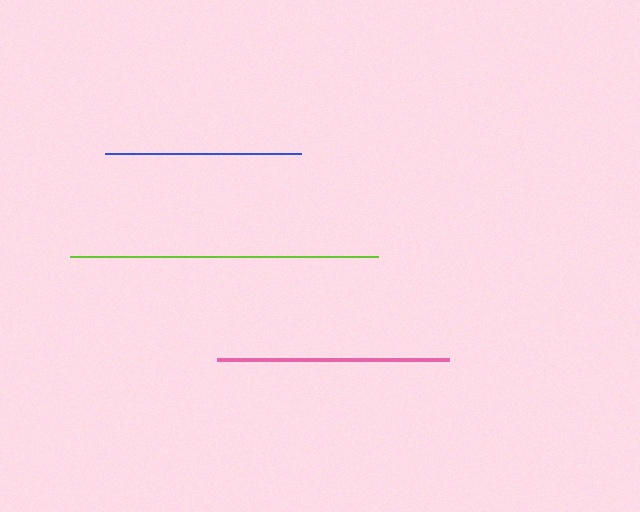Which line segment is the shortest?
The blue line is the shortest at approximately 196 pixels.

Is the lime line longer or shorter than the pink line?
The lime line is longer than the pink line.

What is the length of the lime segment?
The lime segment is approximately 308 pixels long.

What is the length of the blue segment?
The blue segment is approximately 196 pixels long.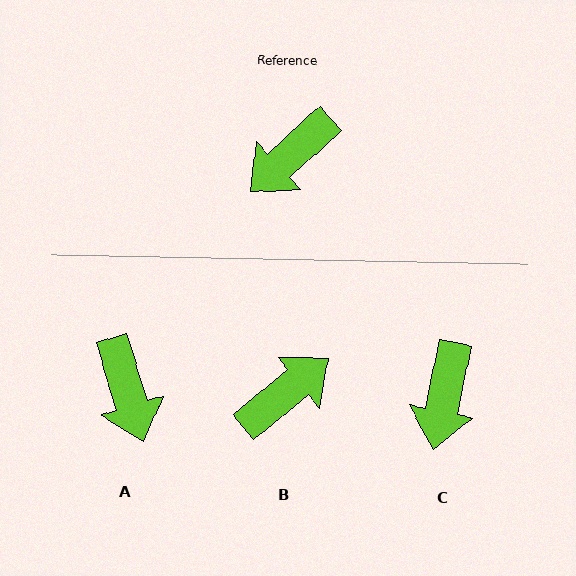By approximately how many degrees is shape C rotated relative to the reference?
Approximately 36 degrees counter-clockwise.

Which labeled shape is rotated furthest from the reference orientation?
B, about 176 degrees away.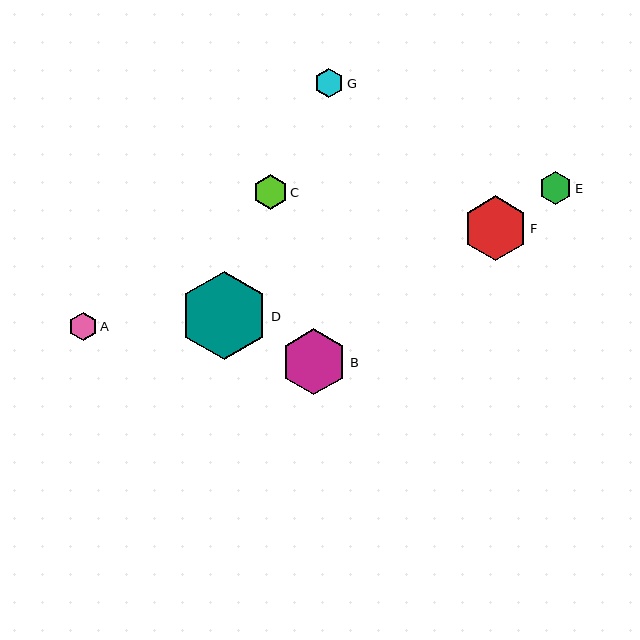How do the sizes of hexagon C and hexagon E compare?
Hexagon C and hexagon E are approximately the same size.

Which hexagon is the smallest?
Hexagon A is the smallest with a size of approximately 28 pixels.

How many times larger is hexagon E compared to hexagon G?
Hexagon E is approximately 1.1 times the size of hexagon G.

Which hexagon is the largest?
Hexagon D is the largest with a size of approximately 88 pixels.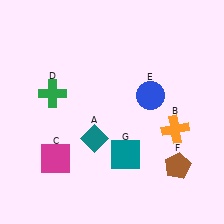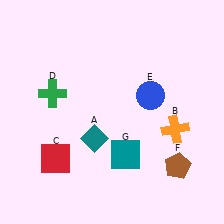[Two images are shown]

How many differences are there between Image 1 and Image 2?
There is 1 difference between the two images.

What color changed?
The square (C) changed from magenta in Image 1 to red in Image 2.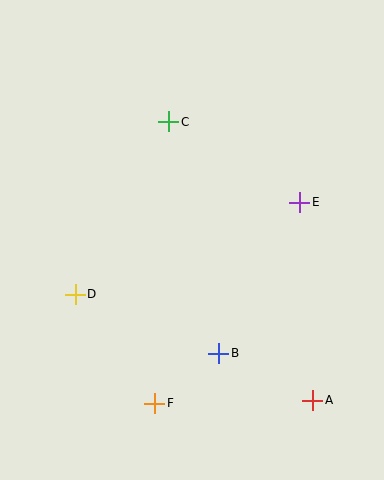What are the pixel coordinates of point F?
Point F is at (155, 403).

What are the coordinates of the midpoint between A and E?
The midpoint between A and E is at (306, 301).